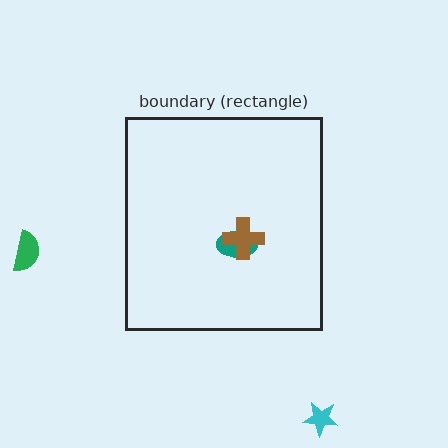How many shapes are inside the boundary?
2 inside, 2 outside.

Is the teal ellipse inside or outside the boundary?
Inside.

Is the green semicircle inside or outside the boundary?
Outside.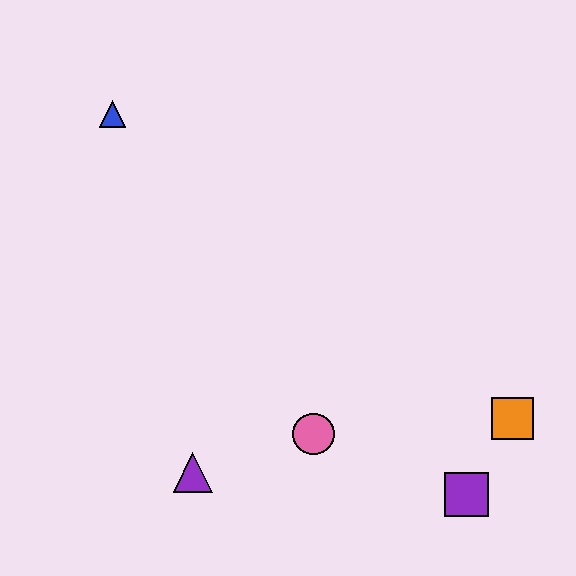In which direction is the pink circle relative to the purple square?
The pink circle is to the left of the purple square.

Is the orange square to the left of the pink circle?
No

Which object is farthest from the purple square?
The blue triangle is farthest from the purple square.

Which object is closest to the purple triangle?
The pink circle is closest to the purple triangle.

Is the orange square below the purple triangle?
No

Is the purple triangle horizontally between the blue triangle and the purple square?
Yes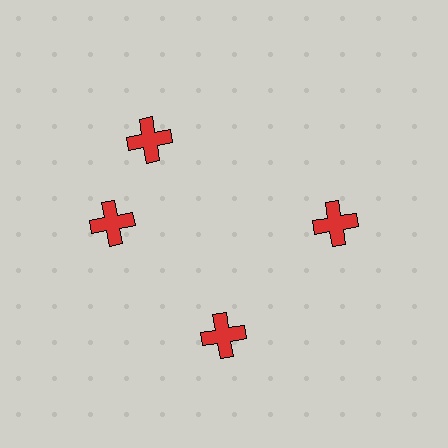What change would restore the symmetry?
The symmetry would be restored by rotating it back into even spacing with its neighbors so that all 4 crosses sit at equal angles and equal distance from the center.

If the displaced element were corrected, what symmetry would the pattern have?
It would have 4-fold rotational symmetry — the pattern would map onto itself every 90 degrees.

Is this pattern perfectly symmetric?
No. The 4 red crosses are arranged in a ring, but one element near the 12 o'clock position is rotated out of alignment along the ring, breaking the 4-fold rotational symmetry.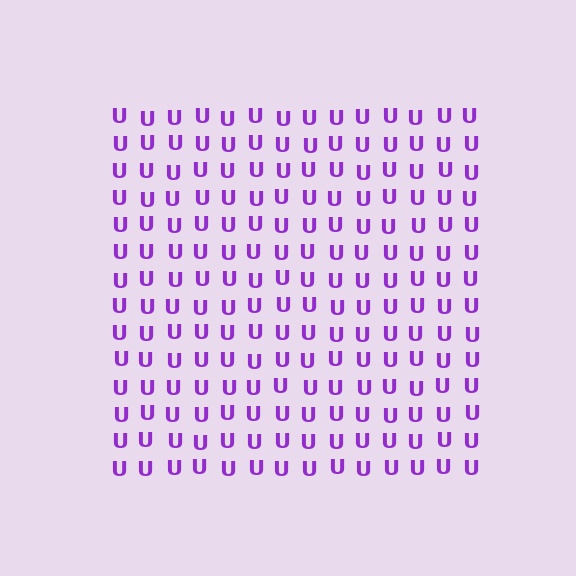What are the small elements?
The small elements are letter U's.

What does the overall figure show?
The overall figure shows a square.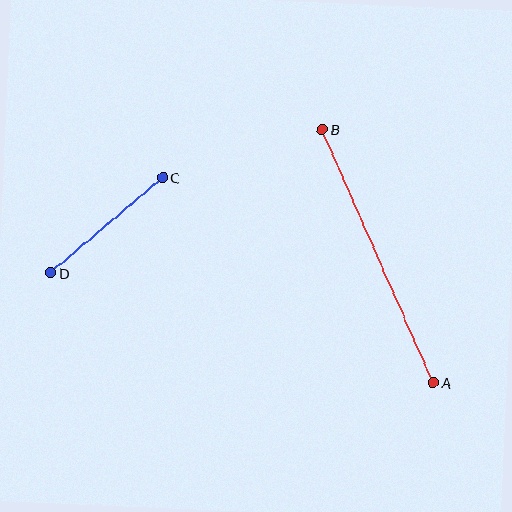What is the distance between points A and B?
The distance is approximately 276 pixels.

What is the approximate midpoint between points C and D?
The midpoint is at approximately (107, 225) pixels.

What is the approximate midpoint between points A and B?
The midpoint is at approximately (378, 256) pixels.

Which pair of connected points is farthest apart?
Points A and B are farthest apart.